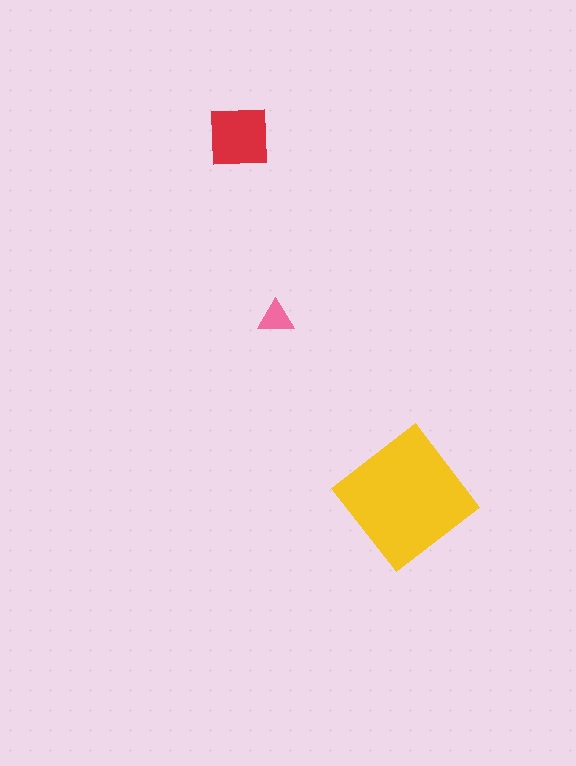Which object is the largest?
The yellow diamond.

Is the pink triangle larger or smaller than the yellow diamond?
Smaller.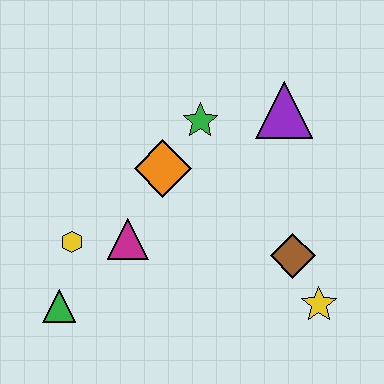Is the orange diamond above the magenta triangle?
Yes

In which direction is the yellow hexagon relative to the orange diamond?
The yellow hexagon is to the left of the orange diamond.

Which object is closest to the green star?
The orange diamond is closest to the green star.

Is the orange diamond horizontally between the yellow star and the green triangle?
Yes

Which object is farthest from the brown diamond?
The green triangle is farthest from the brown diamond.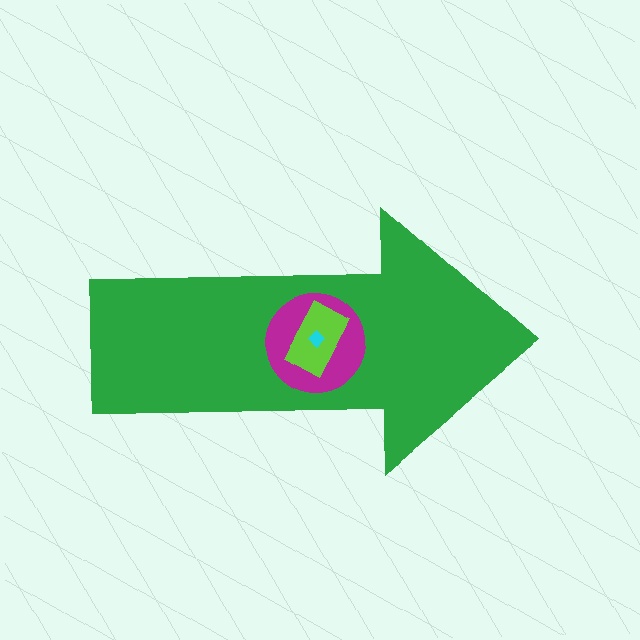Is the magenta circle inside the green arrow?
Yes.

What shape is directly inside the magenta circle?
The lime rectangle.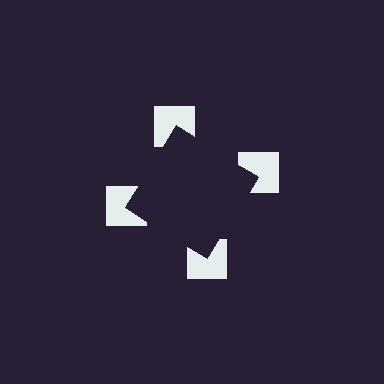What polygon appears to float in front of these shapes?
An illusory square — its edges are inferred from the aligned wedge cuts in the notched squares, not physically drawn.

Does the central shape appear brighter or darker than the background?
It typically appears slightly darker than the background, even though no actual brightness change is drawn.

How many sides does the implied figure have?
4 sides.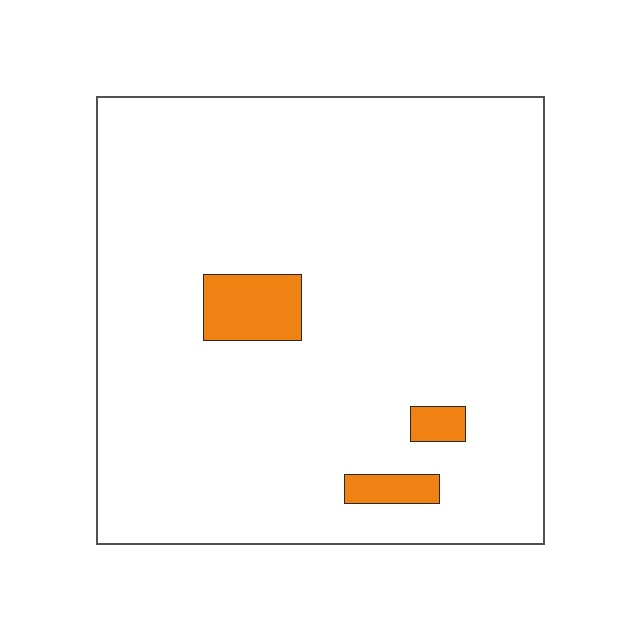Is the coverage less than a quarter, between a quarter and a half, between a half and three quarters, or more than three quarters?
Less than a quarter.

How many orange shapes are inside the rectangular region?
3.